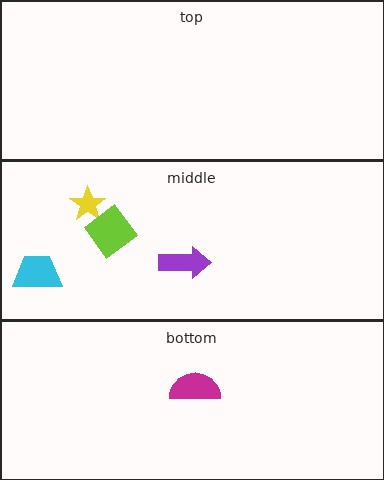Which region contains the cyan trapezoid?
The middle region.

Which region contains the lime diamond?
The middle region.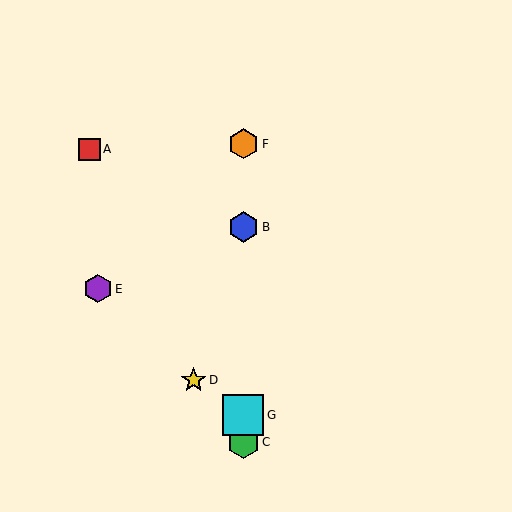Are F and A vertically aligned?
No, F is at x≈243 and A is at x≈90.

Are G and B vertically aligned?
Yes, both are at x≈243.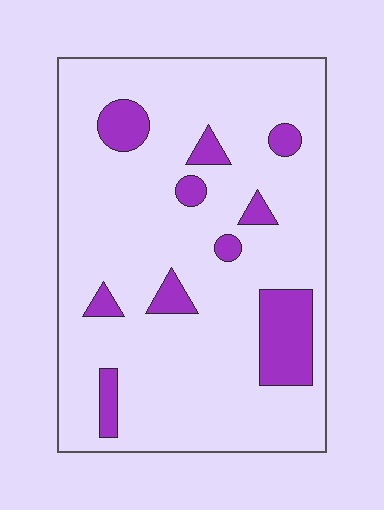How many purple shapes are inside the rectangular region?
10.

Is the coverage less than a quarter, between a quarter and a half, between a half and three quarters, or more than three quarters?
Less than a quarter.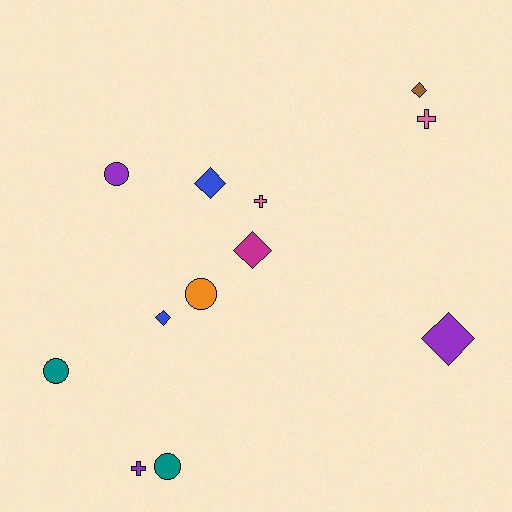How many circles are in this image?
There are 4 circles.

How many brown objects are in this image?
There is 1 brown object.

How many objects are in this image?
There are 12 objects.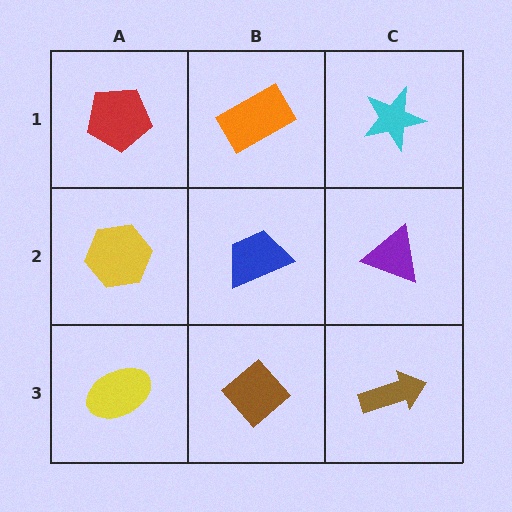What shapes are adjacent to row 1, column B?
A blue trapezoid (row 2, column B), a red pentagon (row 1, column A), a cyan star (row 1, column C).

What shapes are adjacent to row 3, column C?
A purple triangle (row 2, column C), a brown diamond (row 3, column B).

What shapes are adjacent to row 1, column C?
A purple triangle (row 2, column C), an orange rectangle (row 1, column B).